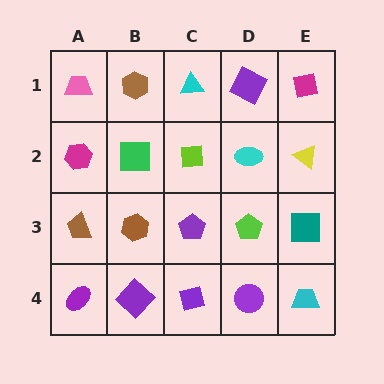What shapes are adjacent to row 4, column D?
A lime pentagon (row 3, column D), a purple square (row 4, column C), a cyan trapezoid (row 4, column E).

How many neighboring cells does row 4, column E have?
2.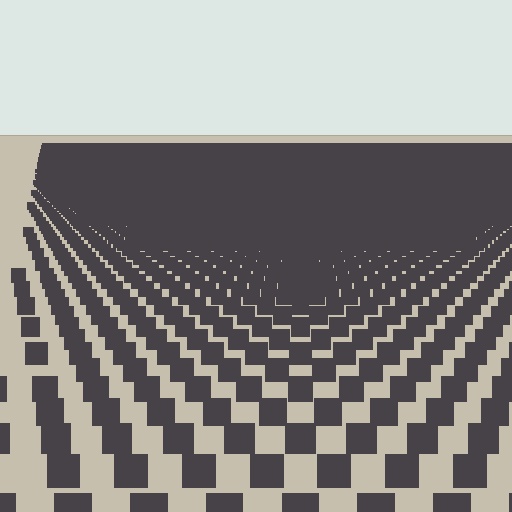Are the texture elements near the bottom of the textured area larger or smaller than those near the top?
Larger. Near the bottom, elements are closer to the viewer and appear at a bigger on-screen size.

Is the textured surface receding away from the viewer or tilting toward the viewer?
The surface is receding away from the viewer. Texture elements get smaller and denser toward the top.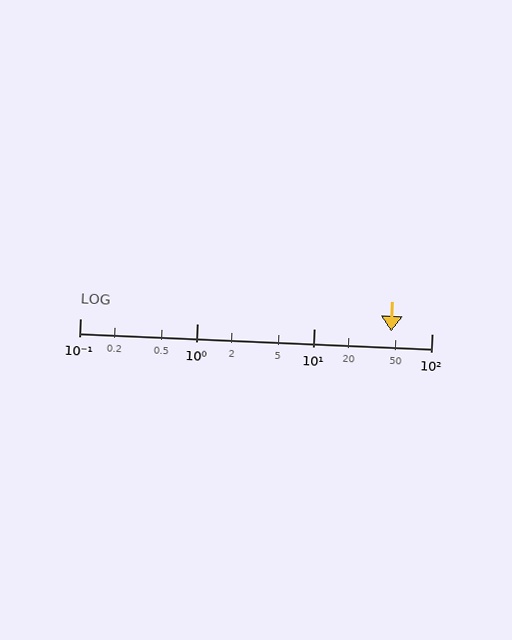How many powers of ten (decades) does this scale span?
The scale spans 3 decades, from 0.1 to 100.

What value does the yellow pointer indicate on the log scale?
The pointer indicates approximately 45.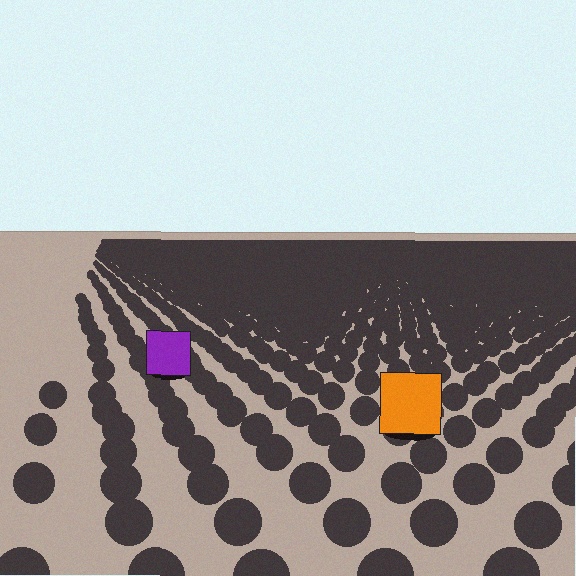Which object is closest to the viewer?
The orange square is closest. The texture marks near it are larger and more spread out.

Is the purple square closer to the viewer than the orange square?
No. The orange square is closer — you can tell from the texture gradient: the ground texture is coarser near it.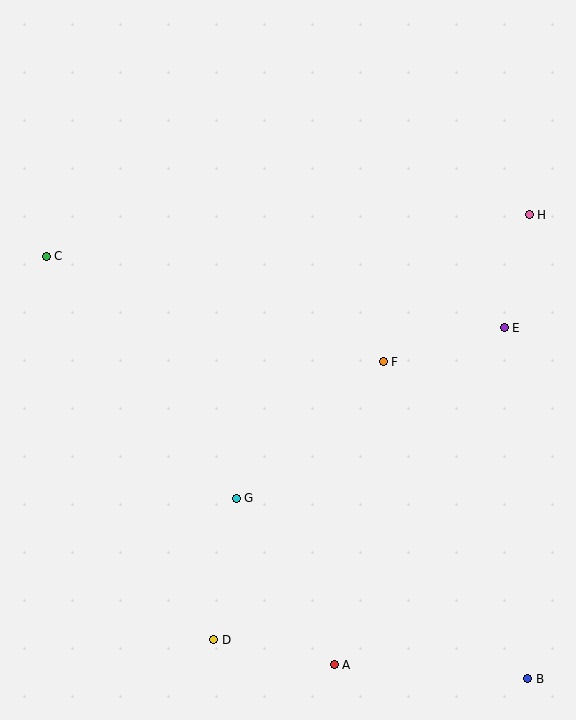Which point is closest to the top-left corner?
Point C is closest to the top-left corner.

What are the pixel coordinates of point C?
Point C is at (46, 256).